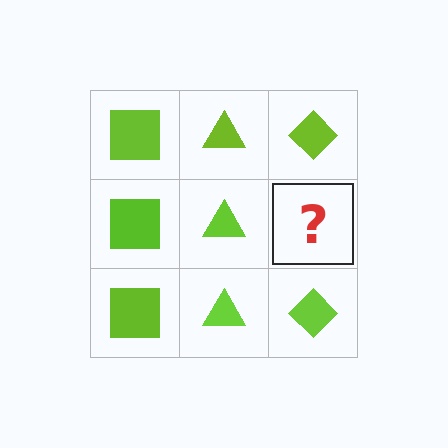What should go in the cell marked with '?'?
The missing cell should contain a lime diamond.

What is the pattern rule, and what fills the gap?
The rule is that each column has a consistent shape. The gap should be filled with a lime diamond.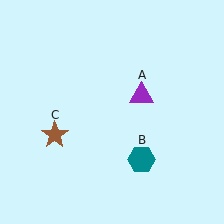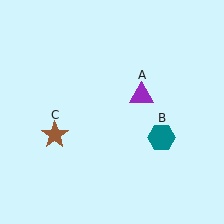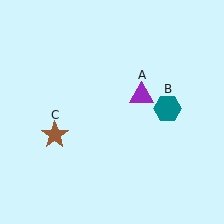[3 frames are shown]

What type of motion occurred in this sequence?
The teal hexagon (object B) rotated counterclockwise around the center of the scene.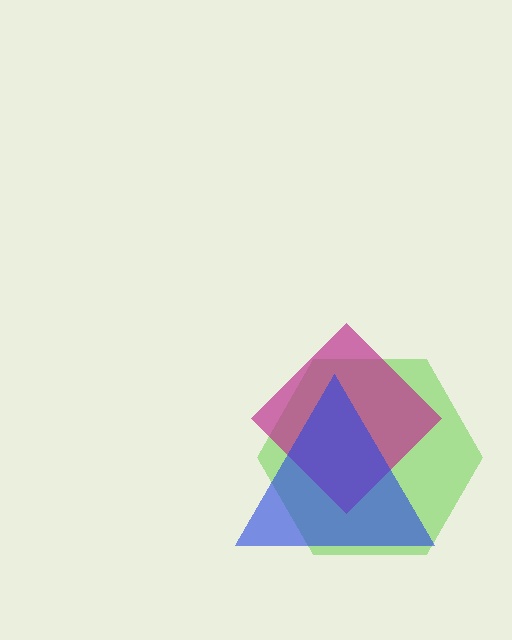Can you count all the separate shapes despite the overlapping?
Yes, there are 3 separate shapes.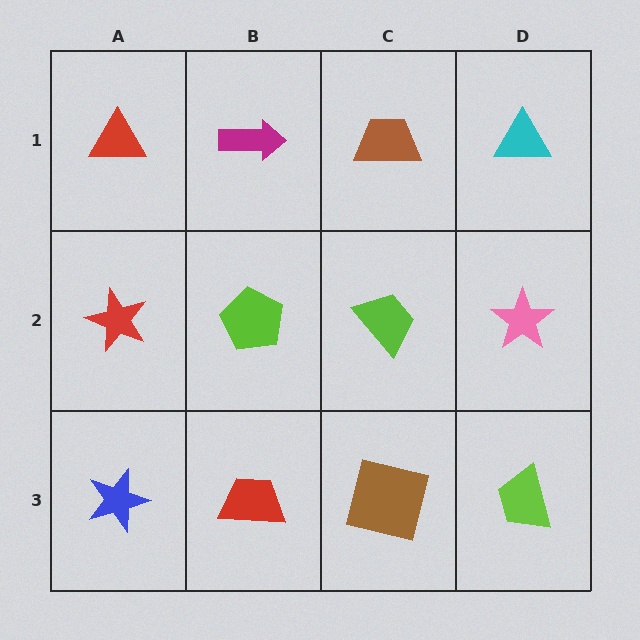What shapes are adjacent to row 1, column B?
A lime pentagon (row 2, column B), a red triangle (row 1, column A), a brown trapezoid (row 1, column C).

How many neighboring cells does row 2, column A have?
3.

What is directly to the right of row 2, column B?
A lime trapezoid.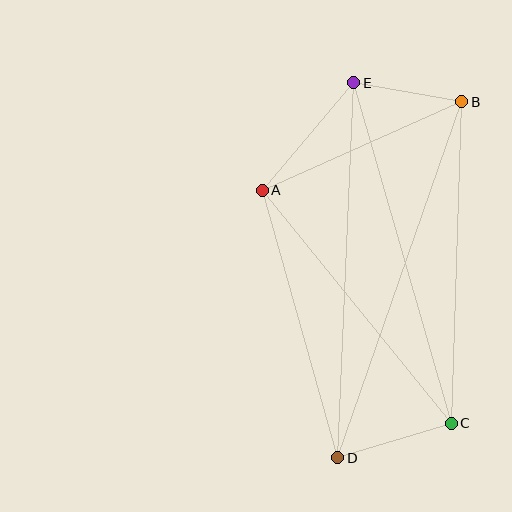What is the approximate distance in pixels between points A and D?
The distance between A and D is approximately 278 pixels.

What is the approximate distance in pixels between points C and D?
The distance between C and D is approximately 119 pixels.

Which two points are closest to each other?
Points B and E are closest to each other.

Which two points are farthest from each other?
Points B and D are farthest from each other.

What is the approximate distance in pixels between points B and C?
The distance between B and C is approximately 322 pixels.